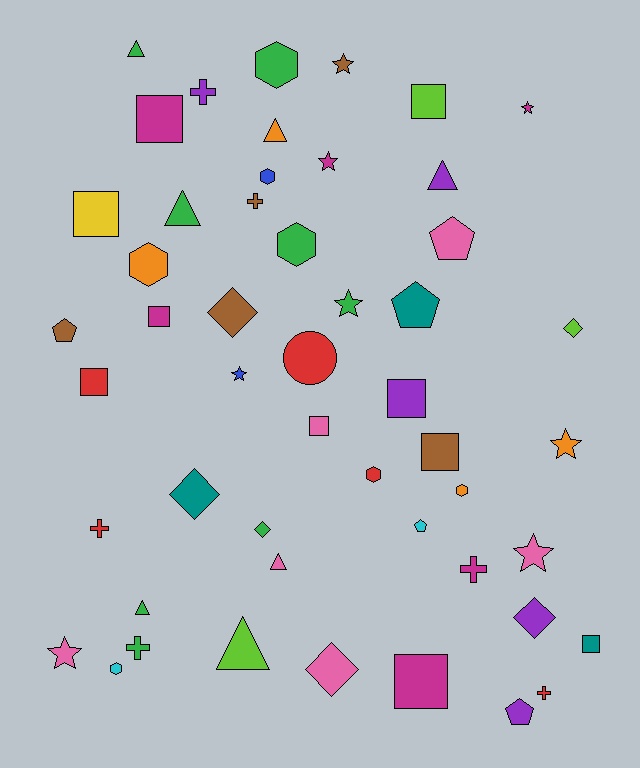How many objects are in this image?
There are 50 objects.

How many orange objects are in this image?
There are 4 orange objects.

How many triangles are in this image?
There are 7 triangles.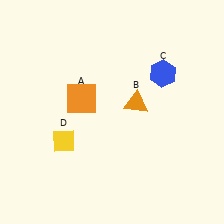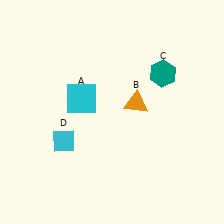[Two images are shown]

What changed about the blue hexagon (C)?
In Image 1, C is blue. In Image 2, it changed to teal.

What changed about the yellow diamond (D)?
In Image 1, D is yellow. In Image 2, it changed to cyan.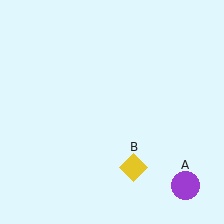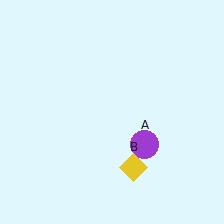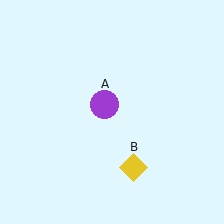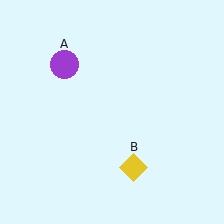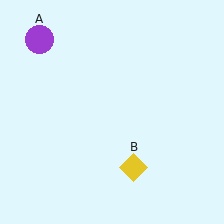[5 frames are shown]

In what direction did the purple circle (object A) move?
The purple circle (object A) moved up and to the left.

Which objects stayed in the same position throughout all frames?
Yellow diamond (object B) remained stationary.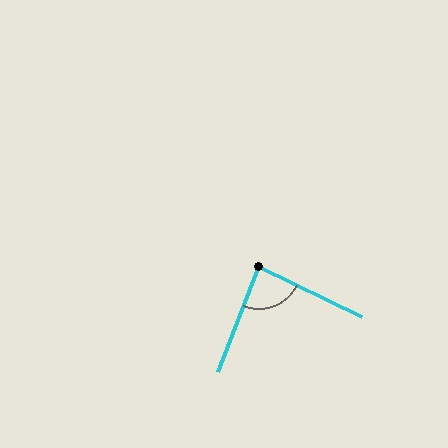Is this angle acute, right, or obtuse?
It is approximately a right angle.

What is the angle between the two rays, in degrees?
Approximately 86 degrees.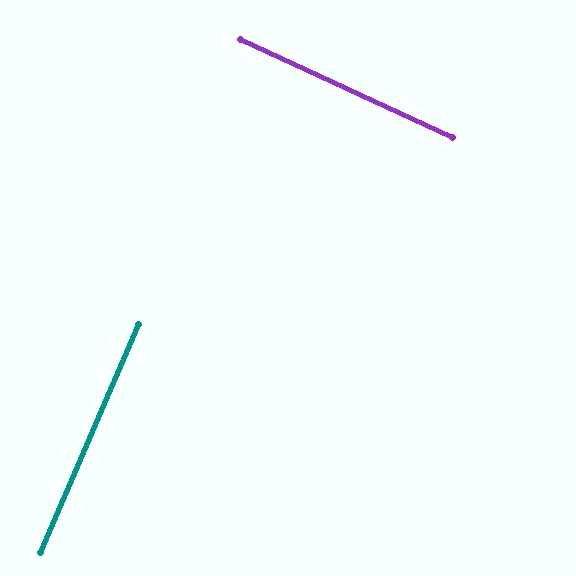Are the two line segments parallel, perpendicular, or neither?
Perpendicular — they meet at approximately 88°.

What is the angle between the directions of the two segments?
Approximately 88 degrees.